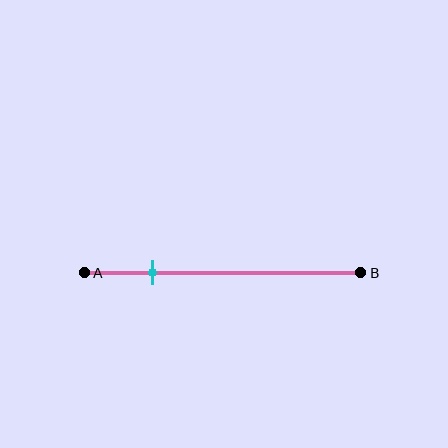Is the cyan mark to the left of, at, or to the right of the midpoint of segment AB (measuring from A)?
The cyan mark is to the left of the midpoint of segment AB.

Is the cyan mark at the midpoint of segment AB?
No, the mark is at about 25% from A, not at the 50% midpoint.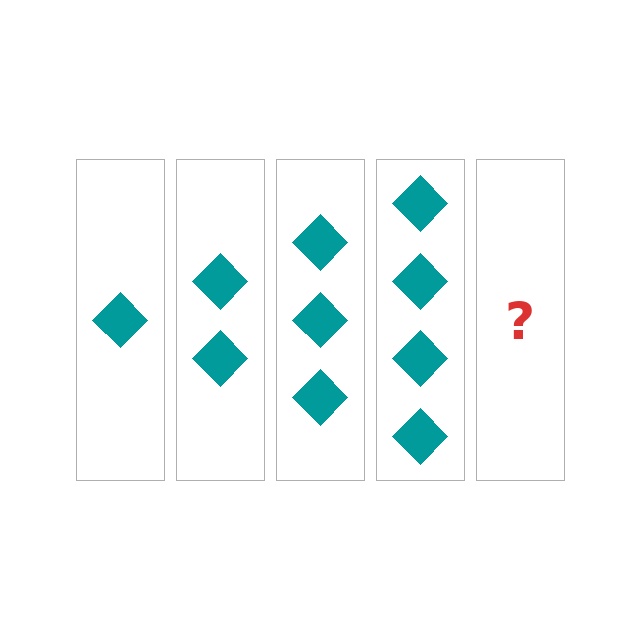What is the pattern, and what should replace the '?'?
The pattern is that each step adds one more diamond. The '?' should be 5 diamonds.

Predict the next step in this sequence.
The next step is 5 diamonds.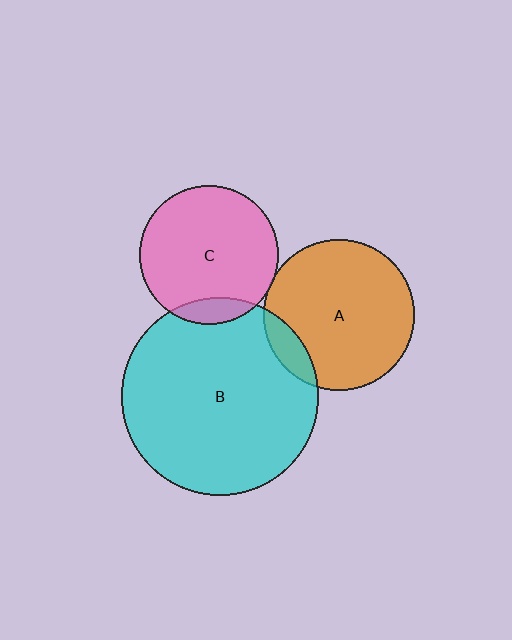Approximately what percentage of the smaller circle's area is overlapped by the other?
Approximately 10%.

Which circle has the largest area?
Circle B (cyan).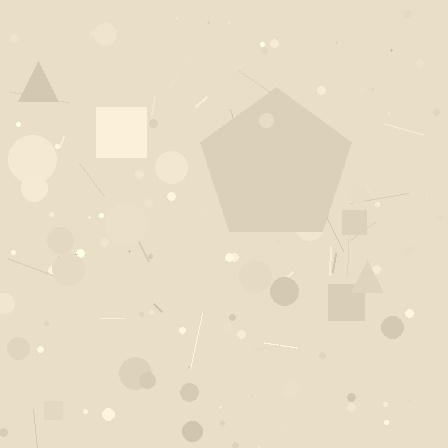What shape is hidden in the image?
A pentagon is hidden in the image.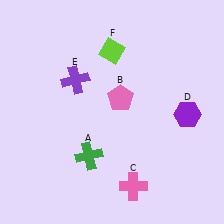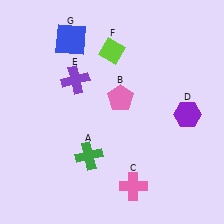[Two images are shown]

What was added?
A blue square (G) was added in Image 2.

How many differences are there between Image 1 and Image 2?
There is 1 difference between the two images.